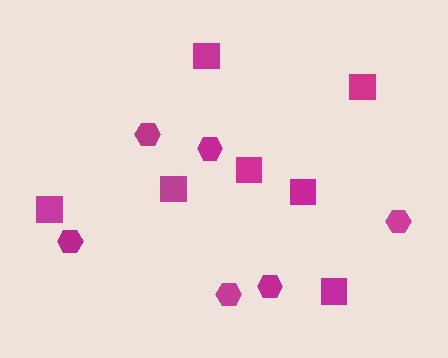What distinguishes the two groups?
There are 2 groups: one group of squares (7) and one group of hexagons (6).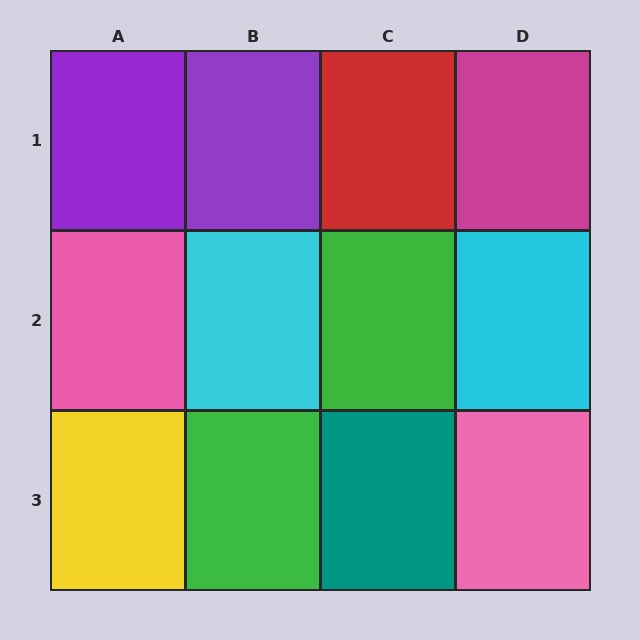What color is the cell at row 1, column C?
Red.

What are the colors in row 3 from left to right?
Yellow, green, teal, pink.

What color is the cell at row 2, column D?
Cyan.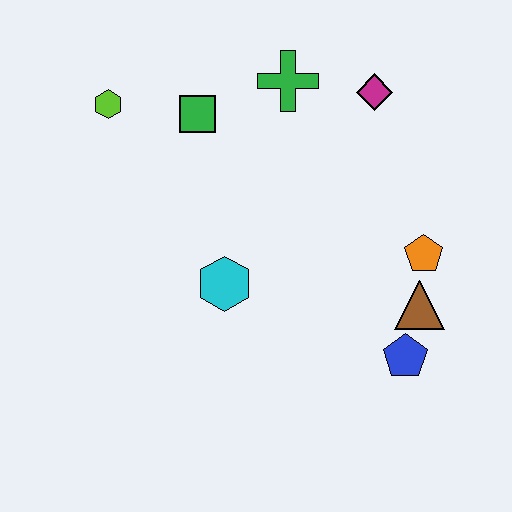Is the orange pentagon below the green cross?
Yes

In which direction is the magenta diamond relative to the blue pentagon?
The magenta diamond is above the blue pentagon.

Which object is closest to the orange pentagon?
The brown triangle is closest to the orange pentagon.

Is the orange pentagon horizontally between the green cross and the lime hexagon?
No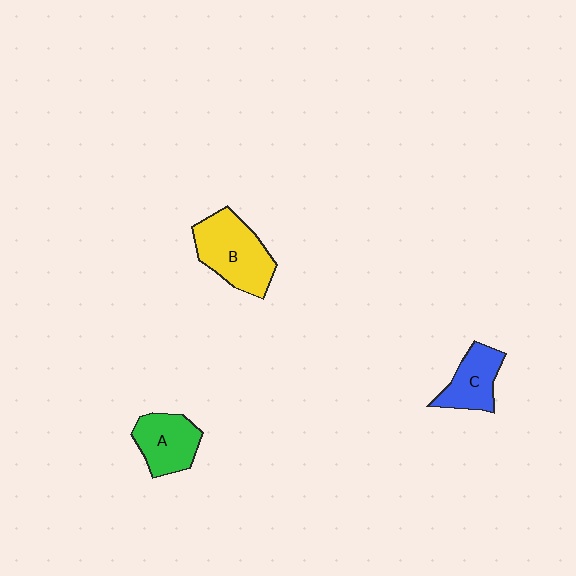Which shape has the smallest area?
Shape C (blue).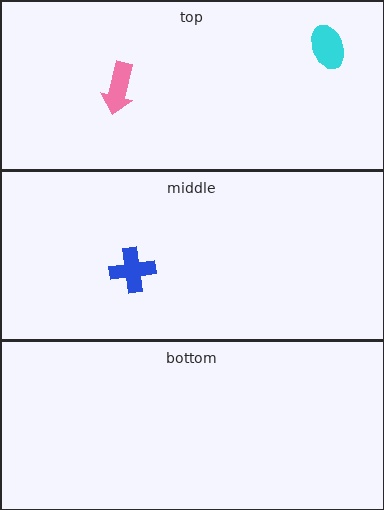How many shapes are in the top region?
2.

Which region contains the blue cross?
The middle region.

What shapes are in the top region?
The pink arrow, the cyan ellipse.